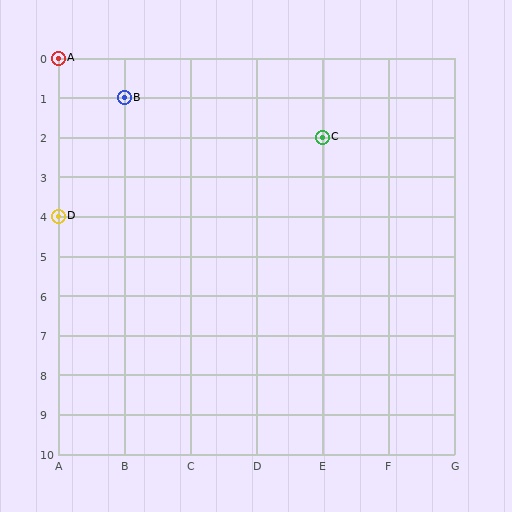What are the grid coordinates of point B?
Point B is at grid coordinates (B, 1).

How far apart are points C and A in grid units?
Points C and A are 4 columns and 2 rows apart (about 4.5 grid units diagonally).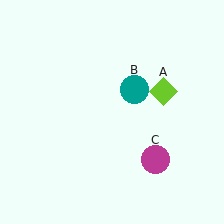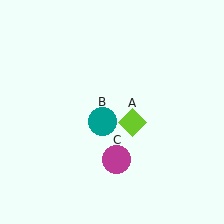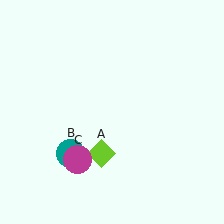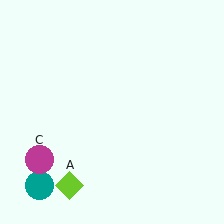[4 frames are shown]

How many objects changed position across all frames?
3 objects changed position: lime diamond (object A), teal circle (object B), magenta circle (object C).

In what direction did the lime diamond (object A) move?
The lime diamond (object A) moved down and to the left.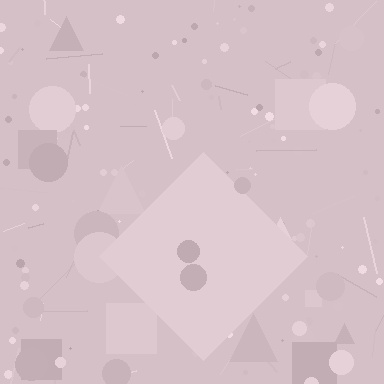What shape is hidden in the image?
A diamond is hidden in the image.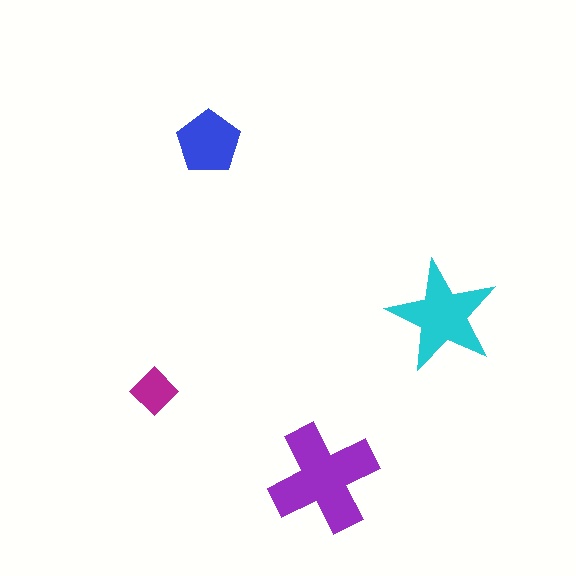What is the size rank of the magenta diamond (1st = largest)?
4th.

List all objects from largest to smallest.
The purple cross, the cyan star, the blue pentagon, the magenta diamond.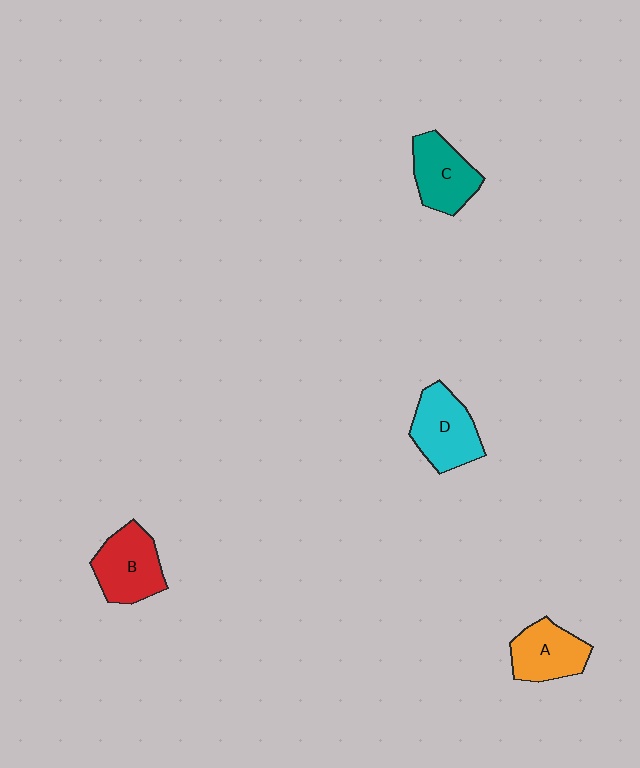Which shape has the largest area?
Shape D (cyan).